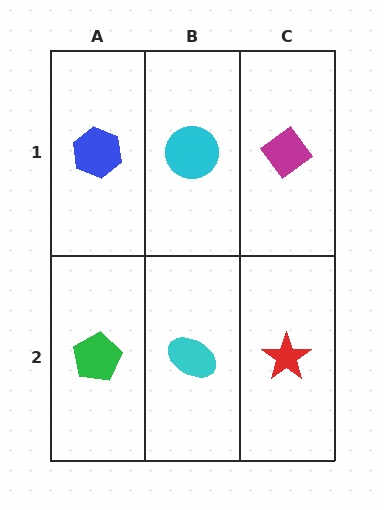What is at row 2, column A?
A green pentagon.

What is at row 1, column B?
A cyan circle.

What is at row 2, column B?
A cyan ellipse.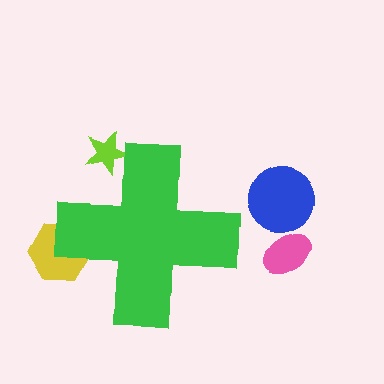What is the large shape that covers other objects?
A green cross.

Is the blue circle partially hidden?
No, the blue circle is fully visible.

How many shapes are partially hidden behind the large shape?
2 shapes are partially hidden.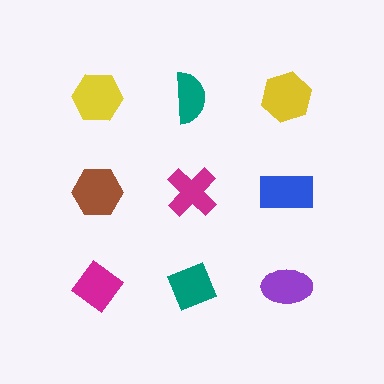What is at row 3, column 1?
A magenta diamond.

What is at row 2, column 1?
A brown hexagon.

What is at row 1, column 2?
A teal semicircle.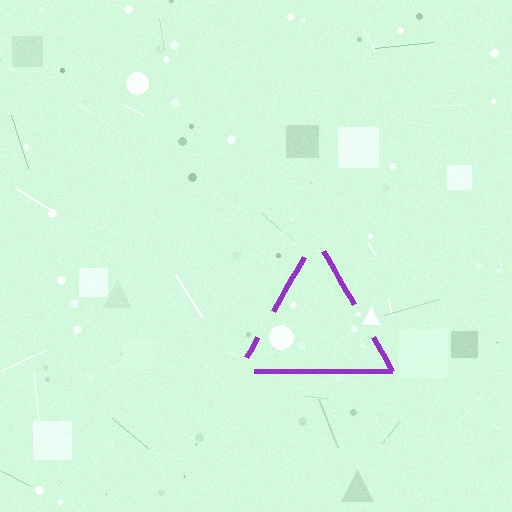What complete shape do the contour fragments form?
The contour fragments form a triangle.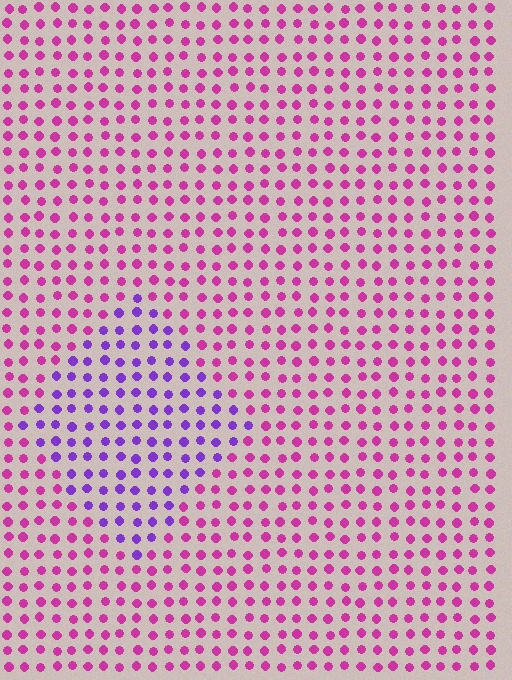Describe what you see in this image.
The image is filled with small magenta elements in a uniform arrangement. A diamond-shaped region is visible where the elements are tinted to a slightly different hue, forming a subtle color boundary.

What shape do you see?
I see a diamond.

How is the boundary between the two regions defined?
The boundary is defined purely by a slight shift in hue (about 46 degrees). Spacing, size, and orientation are identical on both sides.